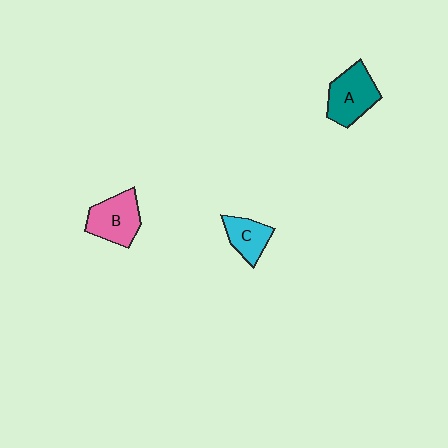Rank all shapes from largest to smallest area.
From largest to smallest: A (teal), B (pink), C (cyan).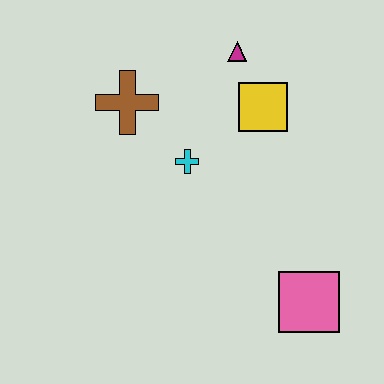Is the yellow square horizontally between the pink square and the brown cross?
Yes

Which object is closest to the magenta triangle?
The yellow square is closest to the magenta triangle.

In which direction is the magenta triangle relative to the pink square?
The magenta triangle is above the pink square.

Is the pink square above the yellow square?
No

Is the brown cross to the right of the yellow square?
No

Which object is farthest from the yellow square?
The pink square is farthest from the yellow square.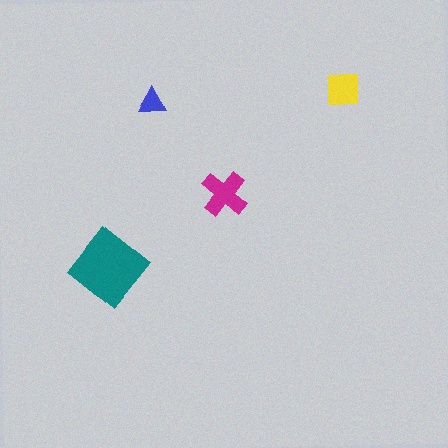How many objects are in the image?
There are 4 objects in the image.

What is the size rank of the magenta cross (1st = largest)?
2nd.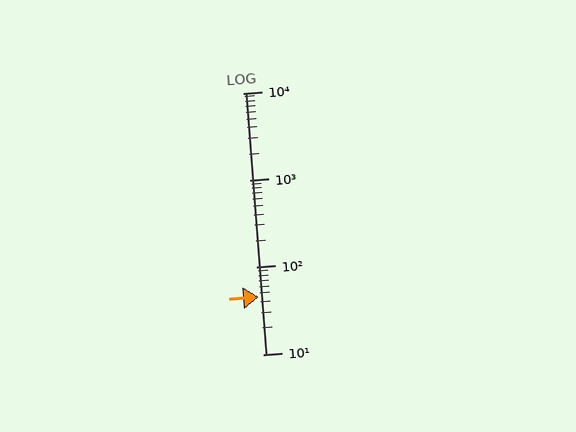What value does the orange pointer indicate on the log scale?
The pointer indicates approximately 45.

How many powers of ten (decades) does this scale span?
The scale spans 3 decades, from 10 to 10000.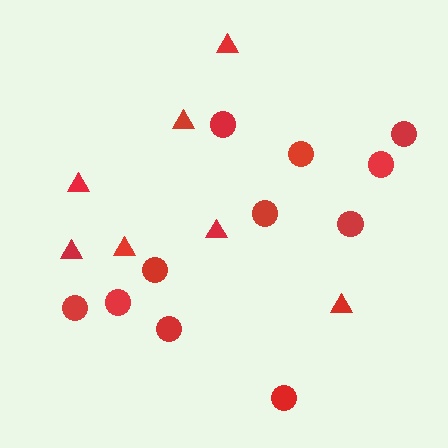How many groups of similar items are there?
There are 2 groups: one group of triangles (7) and one group of circles (11).